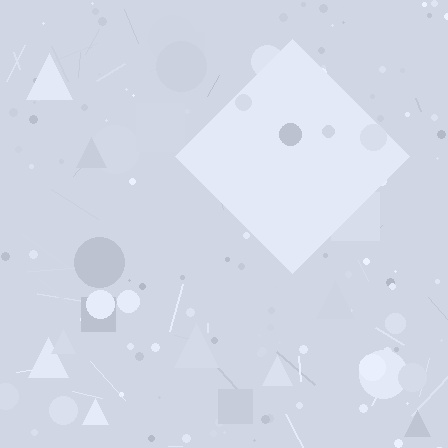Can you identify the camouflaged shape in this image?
The camouflaged shape is a diamond.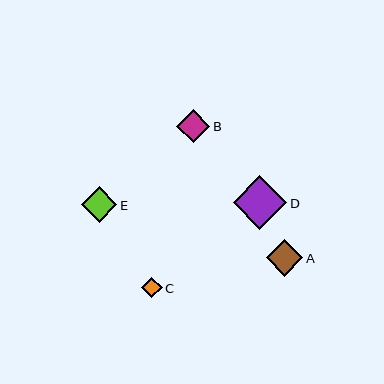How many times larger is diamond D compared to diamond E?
Diamond D is approximately 1.5 times the size of diamond E.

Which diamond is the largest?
Diamond D is the largest with a size of approximately 54 pixels.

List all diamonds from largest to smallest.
From largest to smallest: D, A, E, B, C.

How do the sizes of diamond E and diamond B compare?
Diamond E and diamond B are approximately the same size.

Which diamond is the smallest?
Diamond C is the smallest with a size of approximately 21 pixels.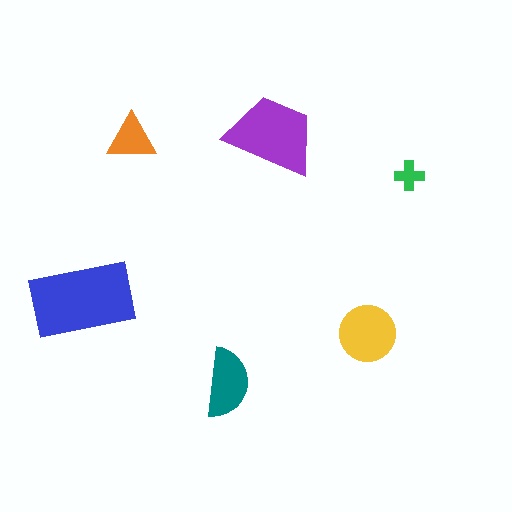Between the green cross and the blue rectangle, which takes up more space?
The blue rectangle.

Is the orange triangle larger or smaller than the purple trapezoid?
Smaller.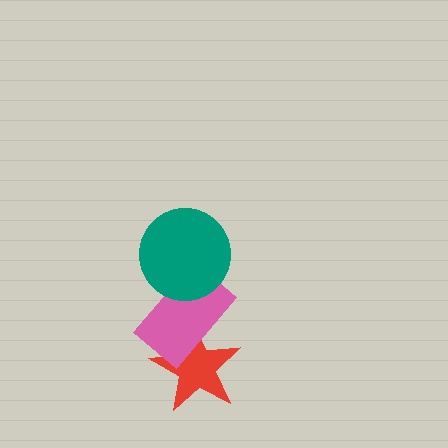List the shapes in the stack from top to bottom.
From top to bottom: the teal circle, the pink rectangle, the red star.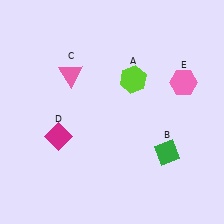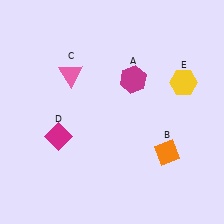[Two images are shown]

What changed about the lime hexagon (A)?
In Image 1, A is lime. In Image 2, it changed to magenta.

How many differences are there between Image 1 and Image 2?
There are 3 differences between the two images.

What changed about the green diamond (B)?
In Image 1, B is green. In Image 2, it changed to orange.